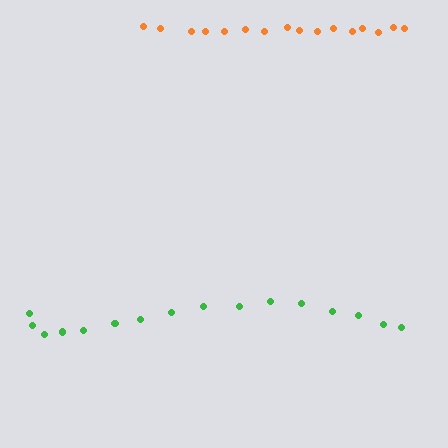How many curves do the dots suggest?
There are 2 distinct paths.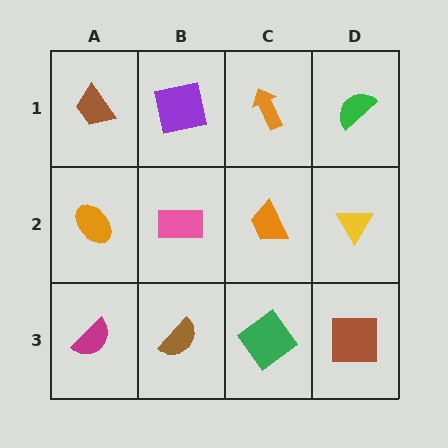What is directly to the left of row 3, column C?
A brown semicircle.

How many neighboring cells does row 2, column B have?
4.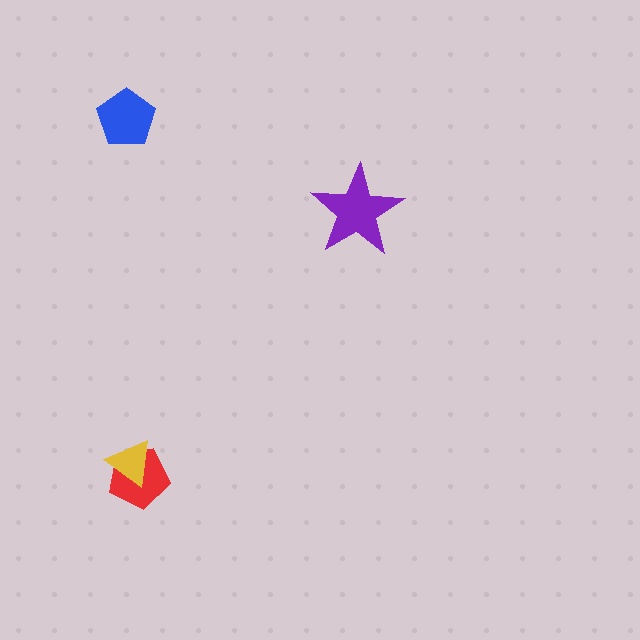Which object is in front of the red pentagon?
The yellow triangle is in front of the red pentagon.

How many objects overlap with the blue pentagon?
0 objects overlap with the blue pentagon.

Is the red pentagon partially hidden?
Yes, it is partially covered by another shape.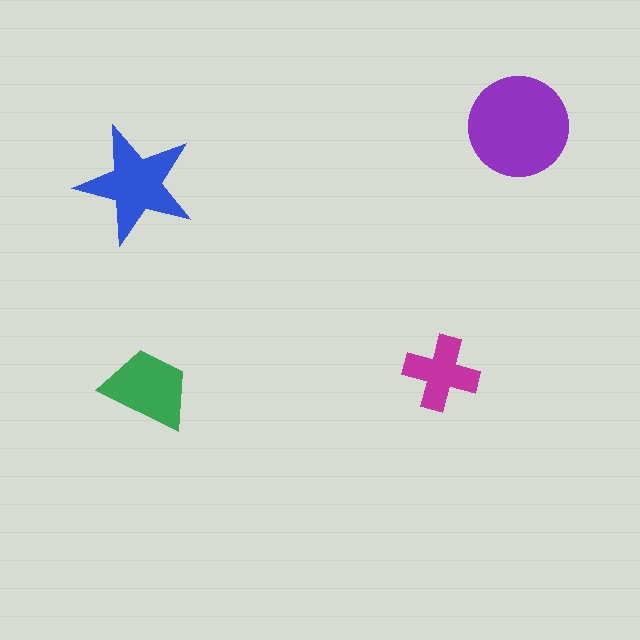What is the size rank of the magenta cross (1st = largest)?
4th.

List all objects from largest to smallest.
The purple circle, the blue star, the green trapezoid, the magenta cross.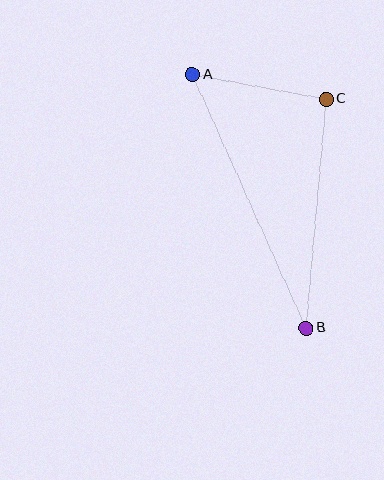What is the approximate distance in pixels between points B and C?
The distance between B and C is approximately 230 pixels.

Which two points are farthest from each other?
Points A and B are farthest from each other.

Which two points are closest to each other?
Points A and C are closest to each other.